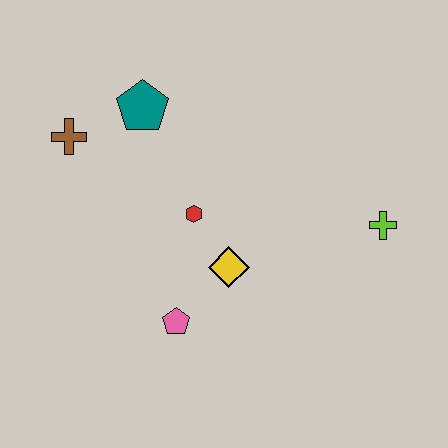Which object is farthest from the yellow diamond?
The brown cross is farthest from the yellow diamond.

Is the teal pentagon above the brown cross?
Yes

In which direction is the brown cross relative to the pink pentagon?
The brown cross is above the pink pentagon.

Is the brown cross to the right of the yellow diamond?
No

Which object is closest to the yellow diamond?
The red hexagon is closest to the yellow diamond.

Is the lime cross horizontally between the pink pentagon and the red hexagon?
No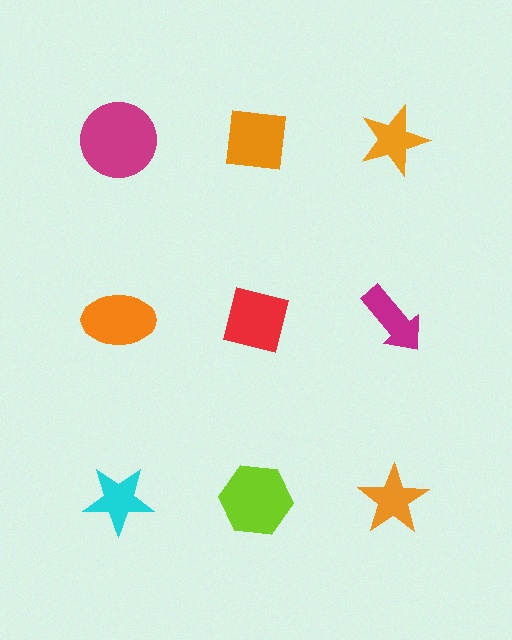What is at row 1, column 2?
An orange square.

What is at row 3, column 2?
A lime hexagon.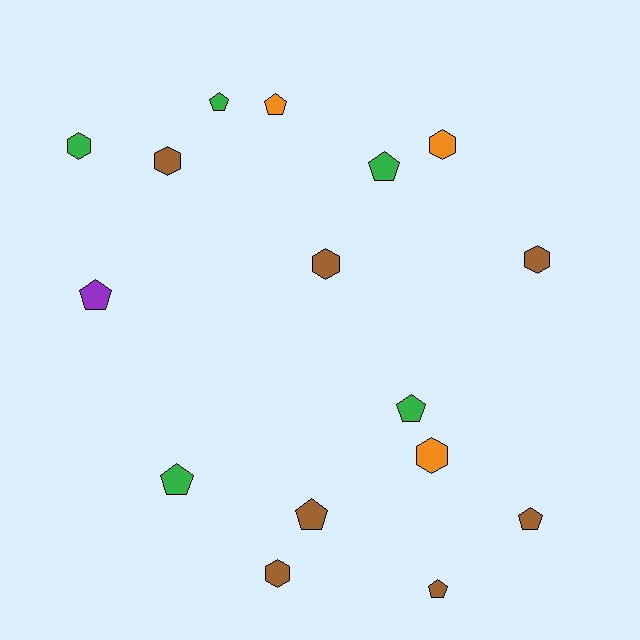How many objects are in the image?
There are 16 objects.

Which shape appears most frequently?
Pentagon, with 9 objects.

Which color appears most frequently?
Brown, with 7 objects.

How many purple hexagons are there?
There are no purple hexagons.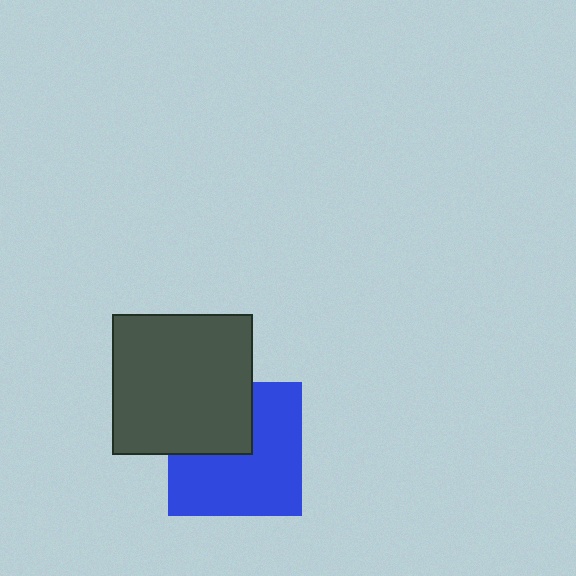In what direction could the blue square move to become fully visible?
The blue square could move toward the lower-right. That would shift it out from behind the dark gray square entirely.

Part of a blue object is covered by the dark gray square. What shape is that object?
It is a square.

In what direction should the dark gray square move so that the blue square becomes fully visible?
The dark gray square should move toward the upper-left. That is the shortest direction to clear the overlap and leave the blue square fully visible.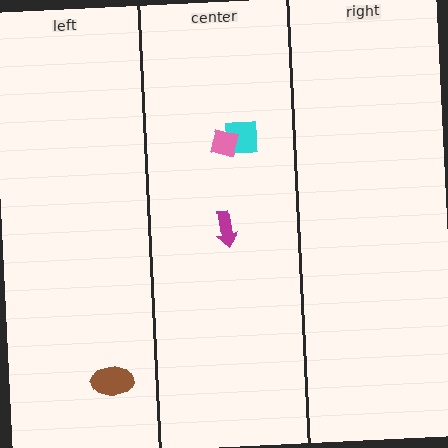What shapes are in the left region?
The brown ellipse.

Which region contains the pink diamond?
The center region.